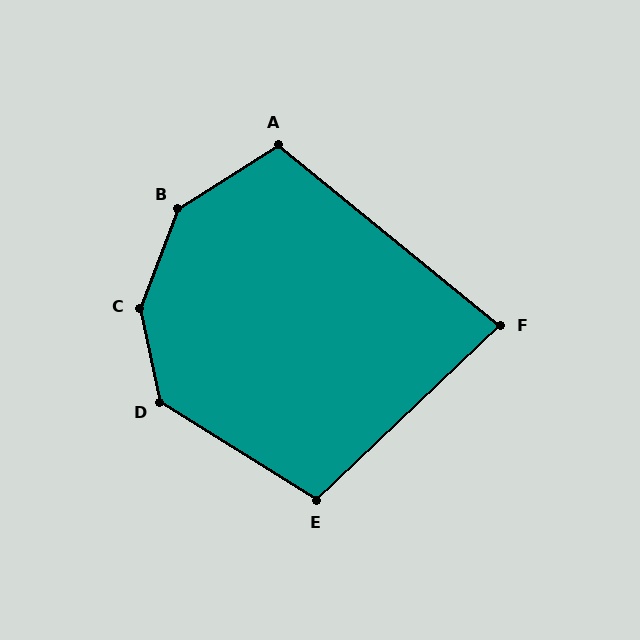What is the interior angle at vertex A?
Approximately 108 degrees (obtuse).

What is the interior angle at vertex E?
Approximately 104 degrees (obtuse).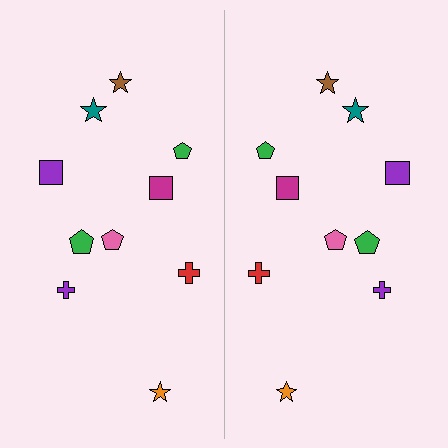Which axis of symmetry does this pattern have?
The pattern has a vertical axis of symmetry running through the center of the image.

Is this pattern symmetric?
Yes, this pattern has bilateral (reflection) symmetry.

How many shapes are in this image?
There are 20 shapes in this image.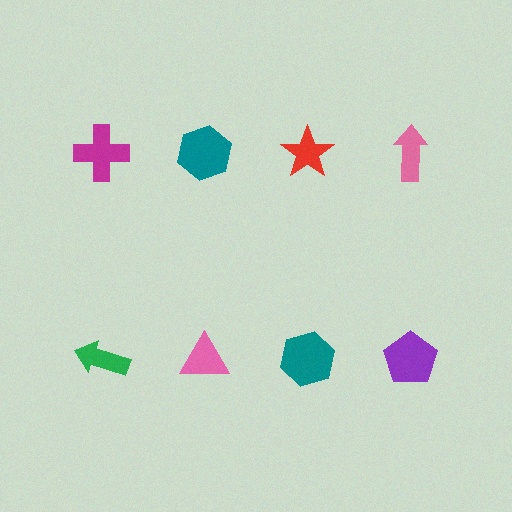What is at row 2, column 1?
A green arrow.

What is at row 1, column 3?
A red star.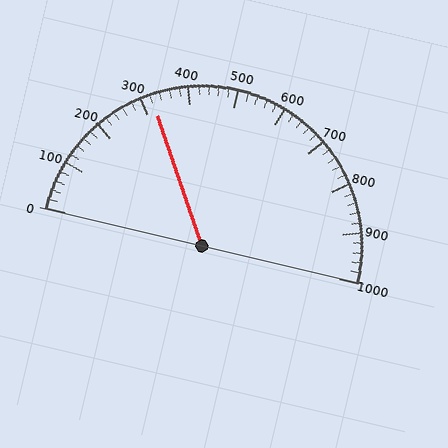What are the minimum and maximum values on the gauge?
The gauge ranges from 0 to 1000.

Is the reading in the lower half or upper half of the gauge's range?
The reading is in the lower half of the range (0 to 1000).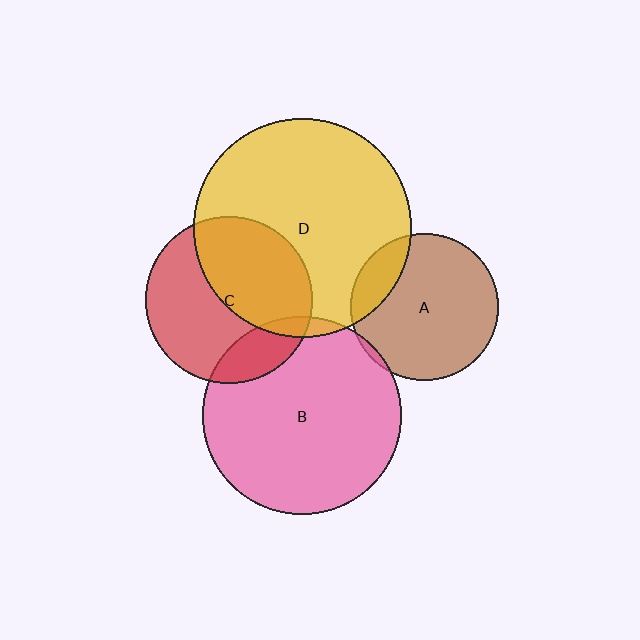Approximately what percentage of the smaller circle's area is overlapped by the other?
Approximately 5%.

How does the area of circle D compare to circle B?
Approximately 1.2 times.